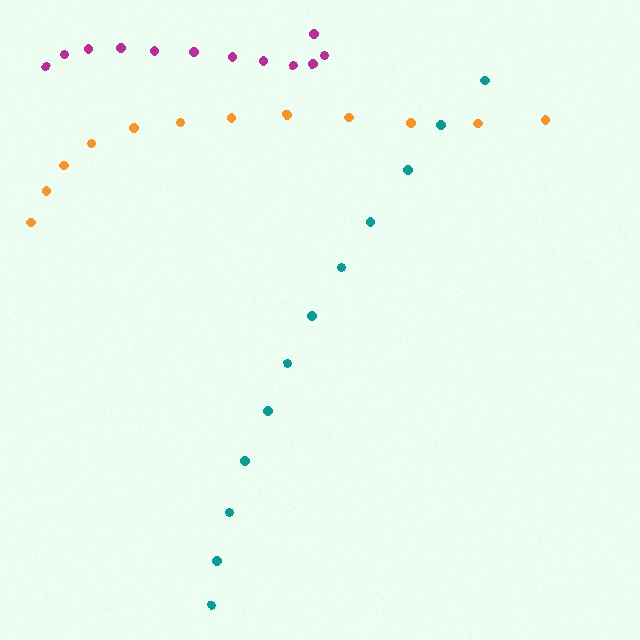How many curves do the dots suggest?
There are 3 distinct paths.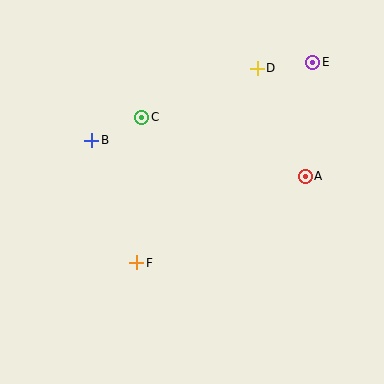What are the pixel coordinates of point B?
Point B is at (92, 140).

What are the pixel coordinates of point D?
Point D is at (257, 68).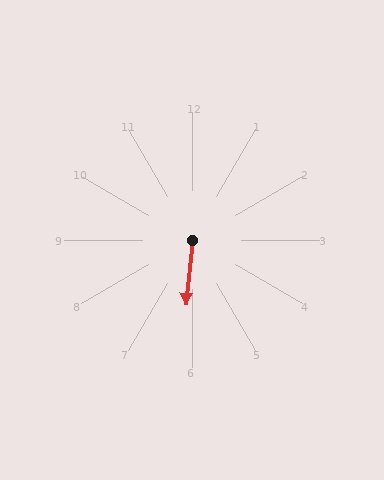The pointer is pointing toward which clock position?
Roughly 6 o'clock.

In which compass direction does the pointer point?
South.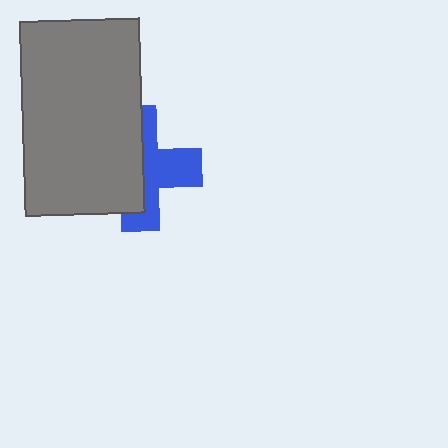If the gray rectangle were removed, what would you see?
You would see the complete blue cross.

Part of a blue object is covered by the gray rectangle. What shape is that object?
It is a cross.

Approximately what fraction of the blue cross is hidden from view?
Roughly 52% of the blue cross is hidden behind the gray rectangle.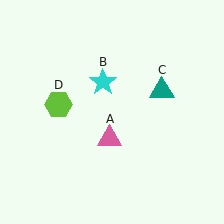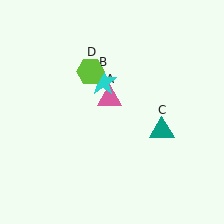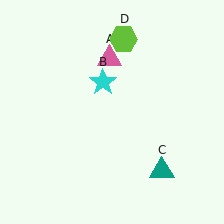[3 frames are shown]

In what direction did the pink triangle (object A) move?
The pink triangle (object A) moved up.